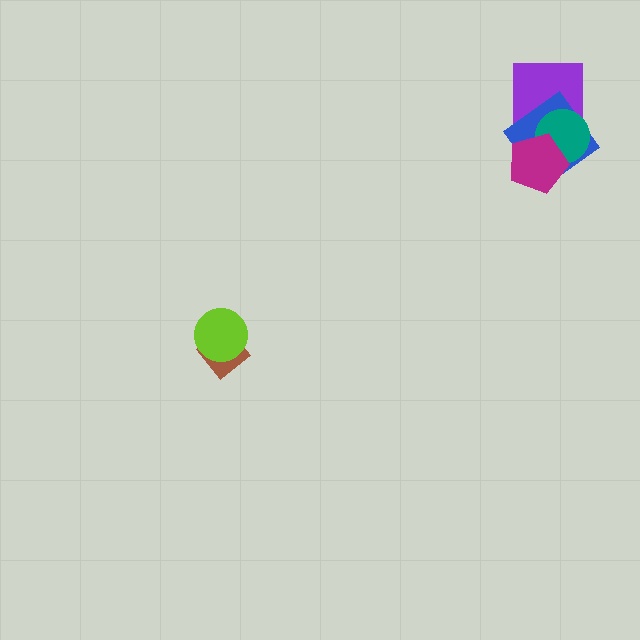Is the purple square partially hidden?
Yes, it is partially covered by another shape.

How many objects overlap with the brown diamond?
1 object overlaps with the brown diamond.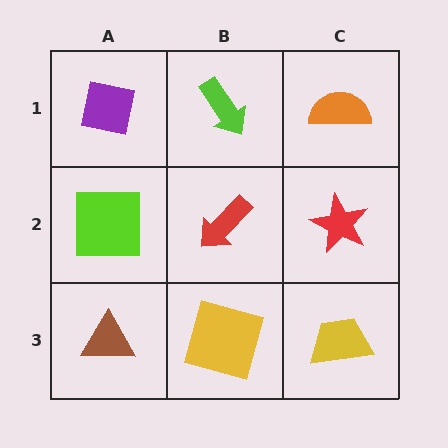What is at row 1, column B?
A lime arrow.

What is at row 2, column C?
A red star.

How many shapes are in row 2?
3 shapes.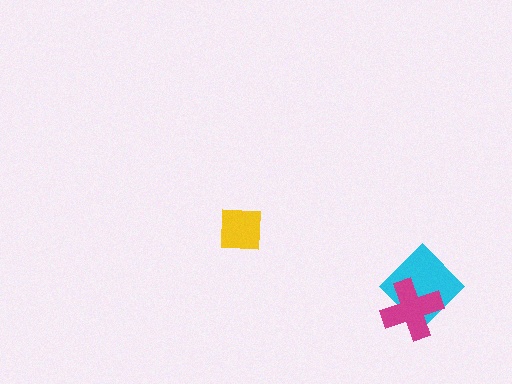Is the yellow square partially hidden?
No, no other shape covers it.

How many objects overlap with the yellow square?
0 objects overlap with the yellow square.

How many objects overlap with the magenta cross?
1 object overlaps with the magenta cross.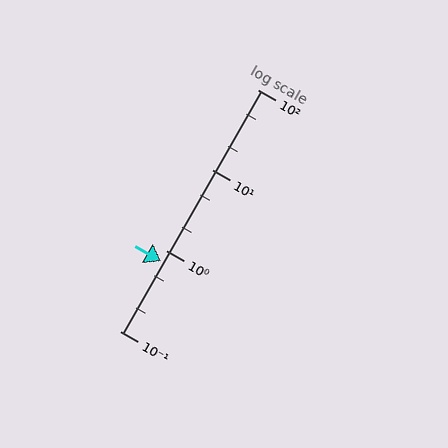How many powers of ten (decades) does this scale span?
The scale spans 3 decades, from 0.1 to 100.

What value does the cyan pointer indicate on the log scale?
The pointer indicates approximately 0.74.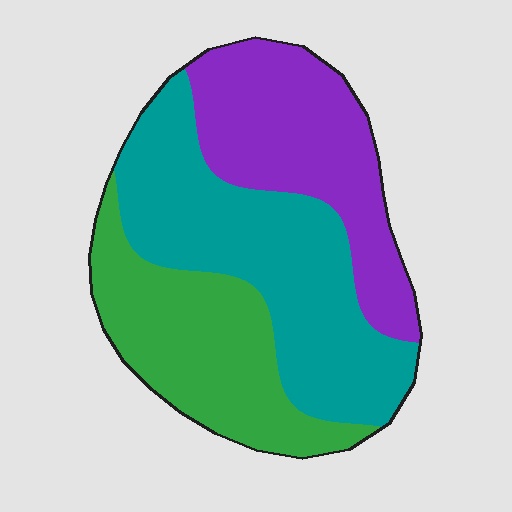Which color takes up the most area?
Teal, at roughly 40%.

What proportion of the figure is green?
Green covers roughly 30% of the figure.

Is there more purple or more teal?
Teal.